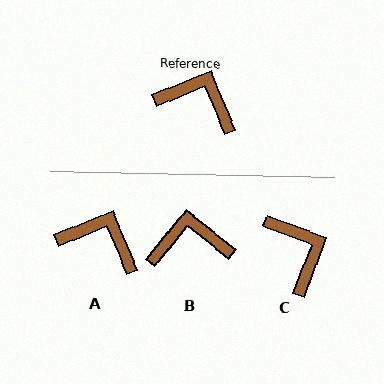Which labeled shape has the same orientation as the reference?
A.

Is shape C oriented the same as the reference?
No, it is off by about 43 degrees.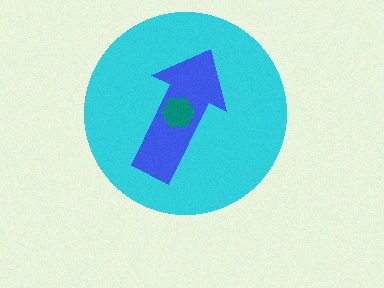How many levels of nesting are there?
3.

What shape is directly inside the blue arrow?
The teal hexagon.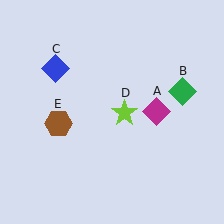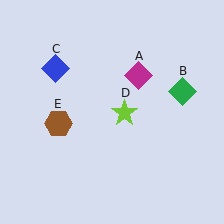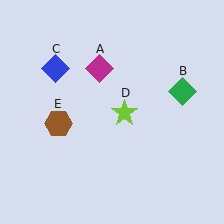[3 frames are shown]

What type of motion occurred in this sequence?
The magenta diamond (object A) rotated counterclockwise around the center of the scene.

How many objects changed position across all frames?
1 object changed position: magenta diamond (object A).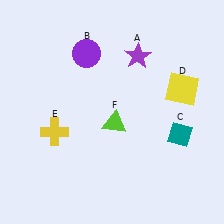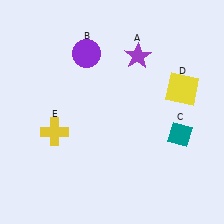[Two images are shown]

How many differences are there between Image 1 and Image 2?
There is 1 difference between the two images.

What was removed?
The lime triangle (F) was removed in Image 2.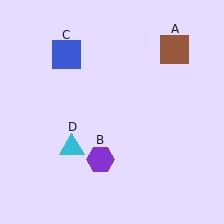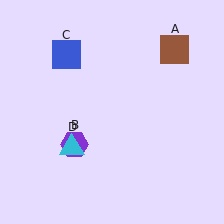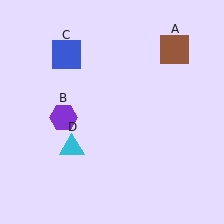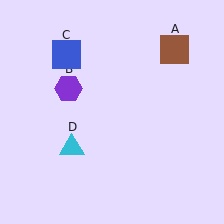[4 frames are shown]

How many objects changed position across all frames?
1 object changed position: purple hexagon (object B).